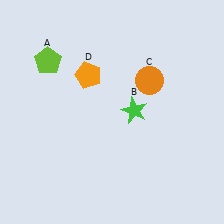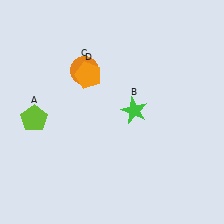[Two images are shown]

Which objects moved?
The objects that moved are: the lime pentagon (A), the orange circle (C).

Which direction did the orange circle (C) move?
The orange circle (C) moved left.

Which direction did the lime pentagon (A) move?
The lime pentagon (A) moved down.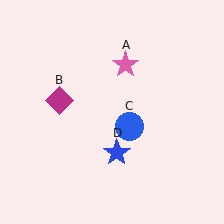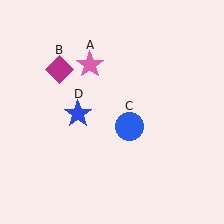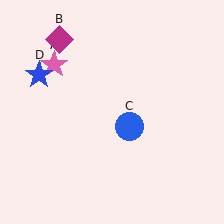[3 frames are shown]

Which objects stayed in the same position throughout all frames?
Blue circle (object C) remained stationary.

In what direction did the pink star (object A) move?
The pink star (object A) moved left.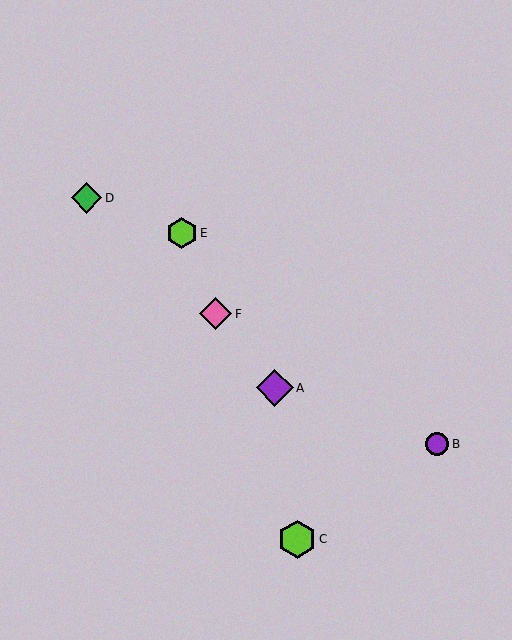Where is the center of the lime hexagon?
The center of the lime hexagon is at (182, 233).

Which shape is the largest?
The lime hexagon (labeled C) is the largest.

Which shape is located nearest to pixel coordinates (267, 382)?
The purple diamond (labeled A) at (275, 388) is nearest to that location.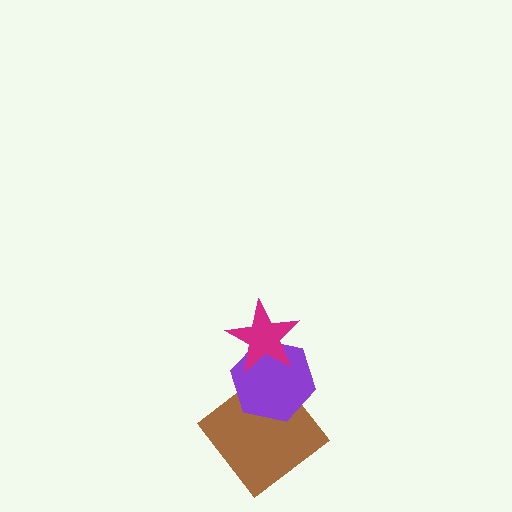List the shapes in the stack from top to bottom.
From top to bottom: the magenta star, the purple hexagon, the brown diamond.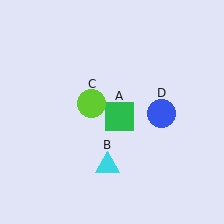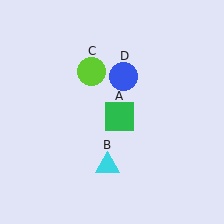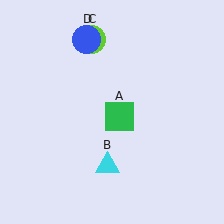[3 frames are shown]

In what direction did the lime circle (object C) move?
The lime circle (object C) moved up.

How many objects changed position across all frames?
2 objects changed position: lime circle (object C), blue circle (object D).